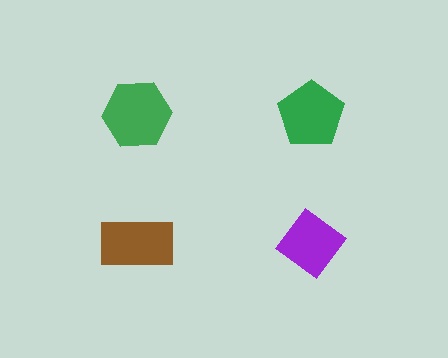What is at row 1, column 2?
A green pentagon.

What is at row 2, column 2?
A purple diamond.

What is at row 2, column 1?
A brown rectangle.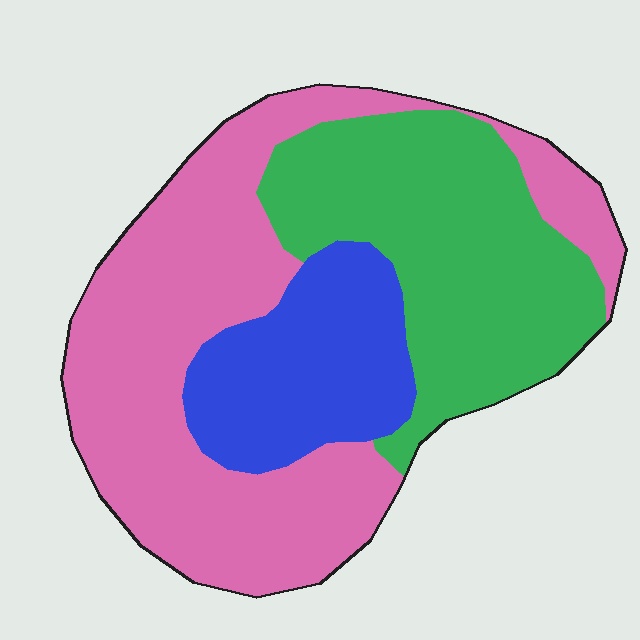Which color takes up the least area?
Blue, at roughly 20%.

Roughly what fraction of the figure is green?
Green covers 33% of the figure.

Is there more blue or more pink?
Pink.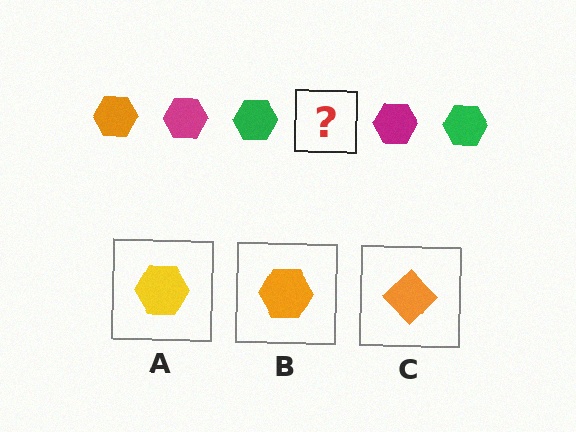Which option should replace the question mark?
Option B.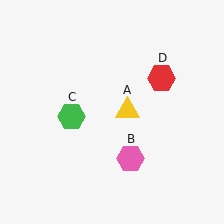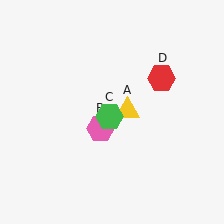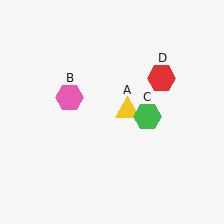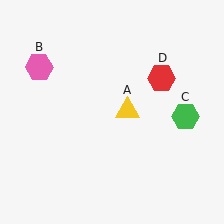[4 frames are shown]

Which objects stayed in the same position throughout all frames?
Yellow triangle (object A) and red hexagon (object D) remained stationary.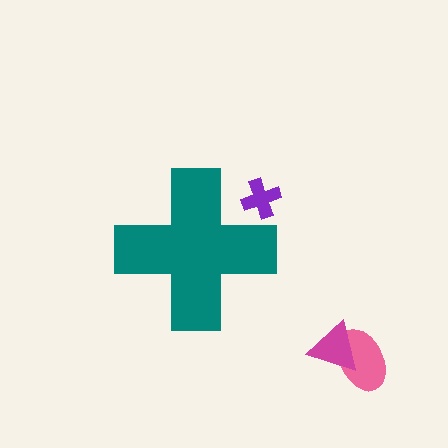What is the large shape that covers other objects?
A teal cross.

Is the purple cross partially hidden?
Yes, the purple cross is partially hidden behind the teal cross.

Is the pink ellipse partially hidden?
No, the pink ellipse is fully visible.